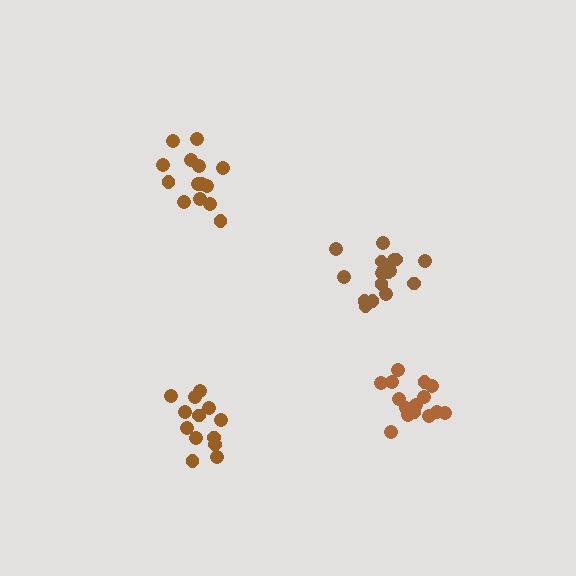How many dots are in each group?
Group 1: 14 dots, Group 2: 17 dots, Group 3: 14 dots, Group 4: 16 dots (61 total).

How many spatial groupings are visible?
There are 4 spatial groupings.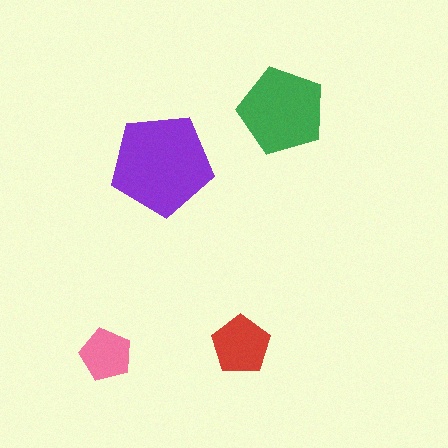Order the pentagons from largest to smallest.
the purple one, the green one, the red one, the pink one.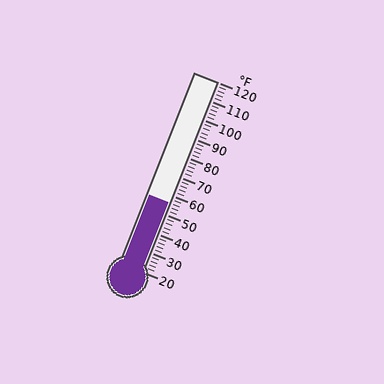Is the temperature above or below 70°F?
The temperature is below 70°F.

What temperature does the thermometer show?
The thermometer shows approximately 56°F.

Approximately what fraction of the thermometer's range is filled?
The thermometer is filled to approximately 35% of its range.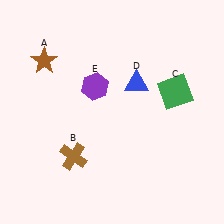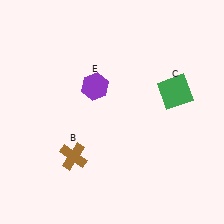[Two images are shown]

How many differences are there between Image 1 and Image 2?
There are 2 differences between the two images.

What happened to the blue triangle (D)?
The blue triangle (D) was removed in Image 2. It was in the top-right area of Image 1.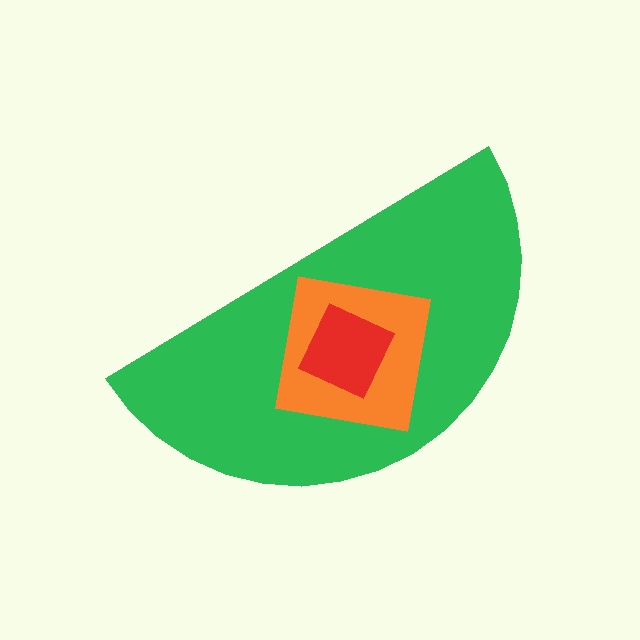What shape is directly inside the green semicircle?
The orange square.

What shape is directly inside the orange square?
The red diamond.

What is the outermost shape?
The green semicircle.